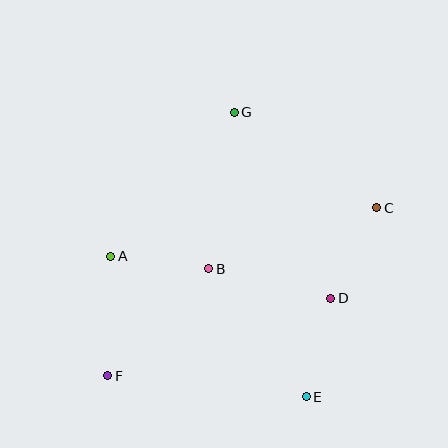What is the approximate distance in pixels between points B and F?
The distance between B and F is approximately 147 pixels.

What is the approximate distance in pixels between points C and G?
The distance between C and G is approximately 172 pixels.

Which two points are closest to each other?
Points A and B are closest to each other.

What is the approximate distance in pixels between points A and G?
The distance between A and G is approximately 189 pixels.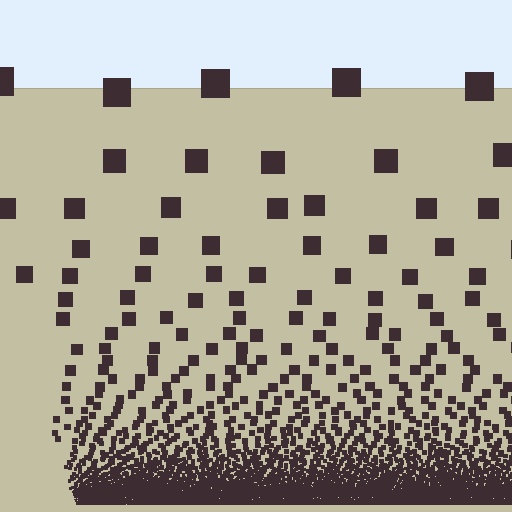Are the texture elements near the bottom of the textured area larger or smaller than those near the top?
Smaller. The gradient is inverted — elements near the bottom are smaller and denser.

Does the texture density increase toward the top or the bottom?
Density increases toward the bottom.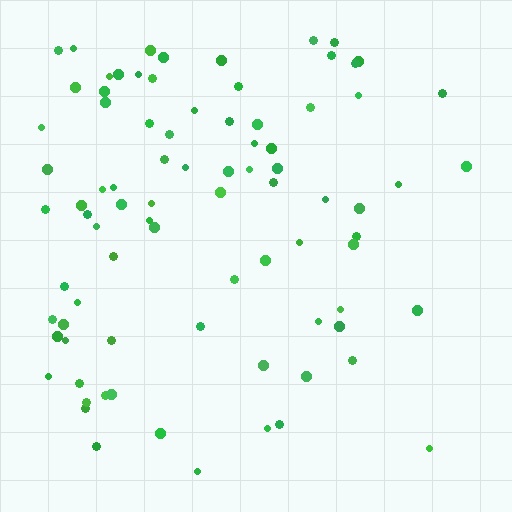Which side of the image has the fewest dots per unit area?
The right.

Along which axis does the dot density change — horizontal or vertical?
Horizontal.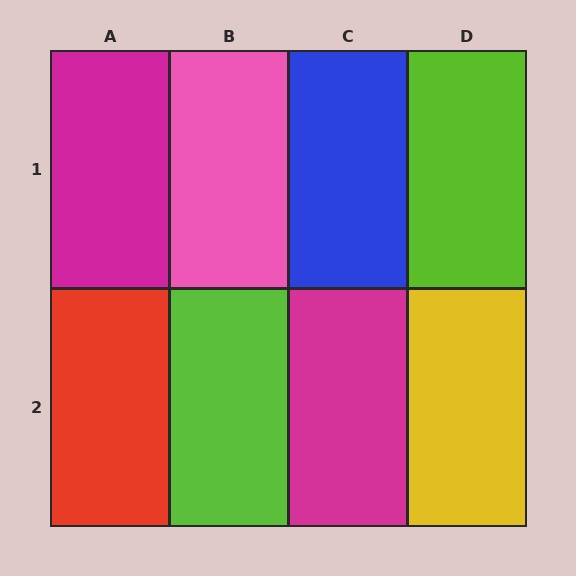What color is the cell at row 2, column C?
Magenta.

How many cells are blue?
1 cell is blue.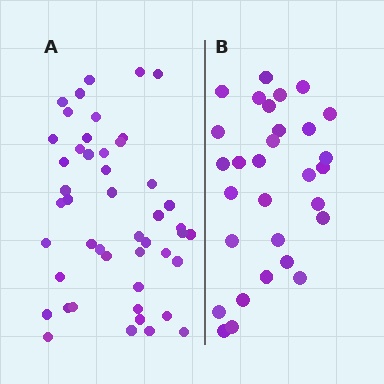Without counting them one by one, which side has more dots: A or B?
Region A (the left region) has more dots.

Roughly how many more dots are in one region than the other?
Region A has approximately 15 more dots than region B.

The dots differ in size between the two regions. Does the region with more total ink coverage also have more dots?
No. Region B has more total ink coverage because its dots are larger, but region A actually contains more individual dots. Total area can be misleading — the number of items is what matters here.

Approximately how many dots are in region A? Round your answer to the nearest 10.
About 50 dots. (The exact count is 47, which rounds to 50.)